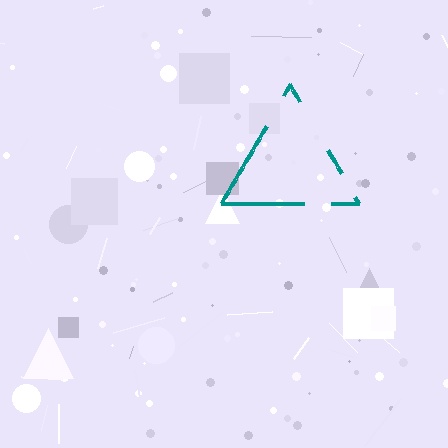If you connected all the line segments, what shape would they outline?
They would outline a triangle.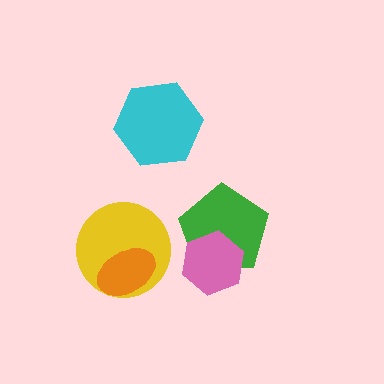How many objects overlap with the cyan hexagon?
0 objects overlap with the cyan hexagon.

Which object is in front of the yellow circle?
The orange ellipse is in front of the yellow circle.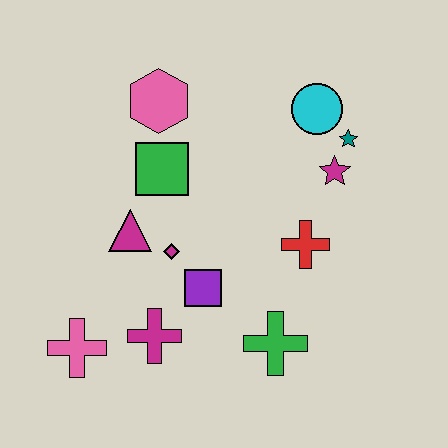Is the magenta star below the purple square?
No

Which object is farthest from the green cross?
The pink hexagon is farthest from the green cross.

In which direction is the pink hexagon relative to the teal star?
The pink hexagon is to the left of the teal star.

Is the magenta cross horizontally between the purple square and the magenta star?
No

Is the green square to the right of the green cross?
No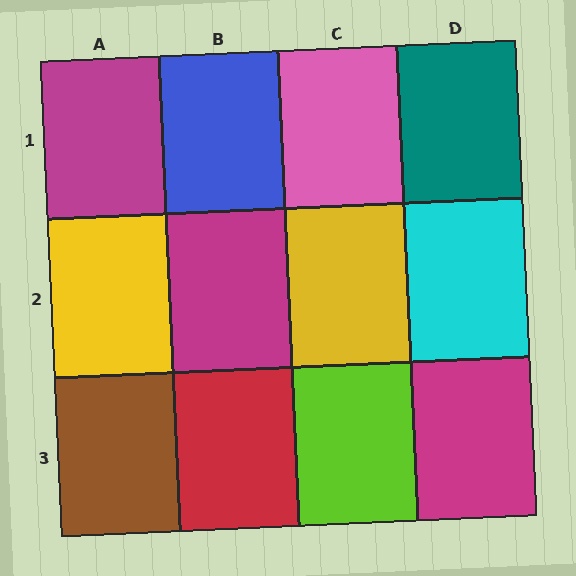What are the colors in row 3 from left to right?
Brown, red, lime, magenta.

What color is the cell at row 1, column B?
Blue.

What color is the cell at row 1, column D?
Teal.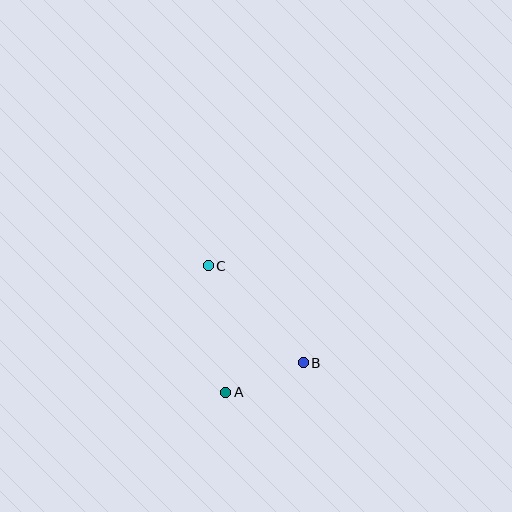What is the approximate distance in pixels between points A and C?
The distance between A and C is approximately 128 pixels.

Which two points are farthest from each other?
Points B and C are farthest from each other.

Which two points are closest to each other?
Points A and B are closest to each other.